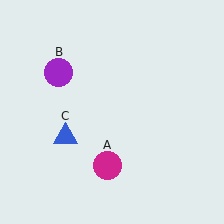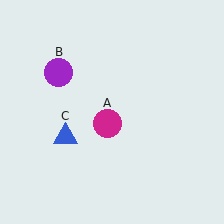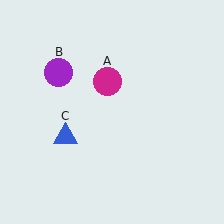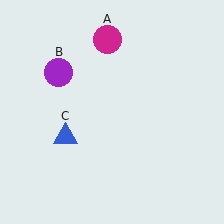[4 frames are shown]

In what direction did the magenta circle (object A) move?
The magenta circle (object A) moved up.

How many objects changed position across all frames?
1 object changed position: magenta circle (object A).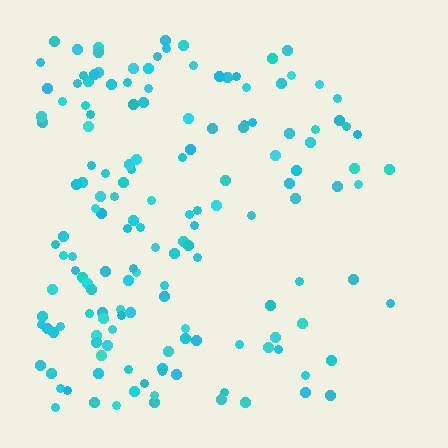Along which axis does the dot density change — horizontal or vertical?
Horizontal.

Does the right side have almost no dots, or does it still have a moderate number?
Still a moderate number, just noticeably fewer than the left.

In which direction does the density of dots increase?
From right to left, with the left side densest.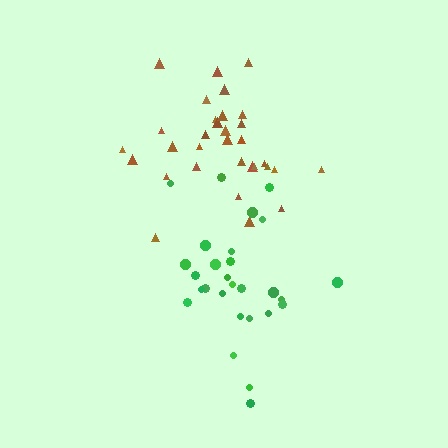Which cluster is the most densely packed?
Brown.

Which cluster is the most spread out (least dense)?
Green.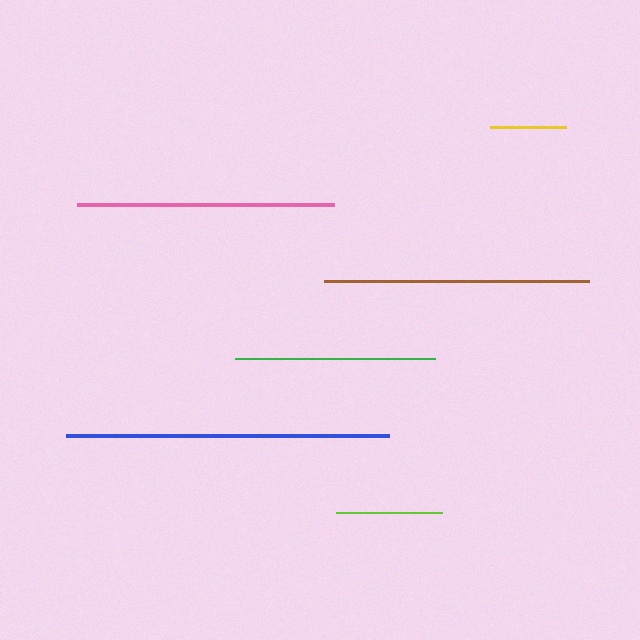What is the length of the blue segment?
The blue segment is approximately 324 pixels long.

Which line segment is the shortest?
The yellow line is the shortest at approximately 76 pixels.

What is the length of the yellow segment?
The yellow segment is approximately 76 pixels long.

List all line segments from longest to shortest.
From longest to shortest: blue, brown, pink, green, lime, yellow.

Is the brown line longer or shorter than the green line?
The brown line is longer than the green line.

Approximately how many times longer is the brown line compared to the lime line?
The brown line is approximately 2.5 times the length of the lime line.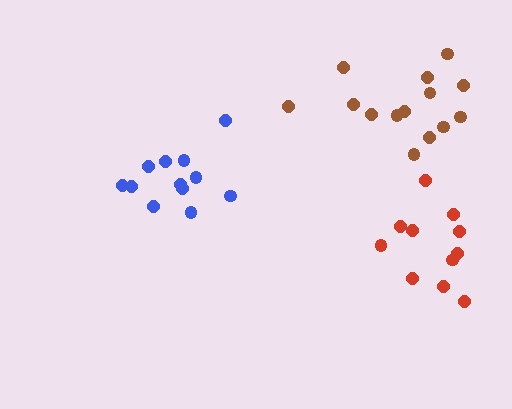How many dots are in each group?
Group 1: 14 dots, Group 2: 12 dots, Group 3: 11 dots (37 total).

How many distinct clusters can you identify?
There are 3 distinct clusters.